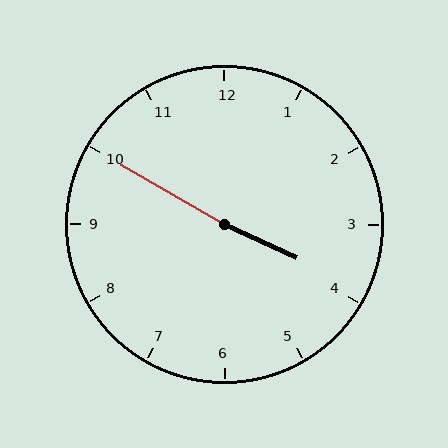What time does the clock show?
3:50.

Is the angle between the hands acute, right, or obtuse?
It is obtuse.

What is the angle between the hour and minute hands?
Approximately 175 degrees.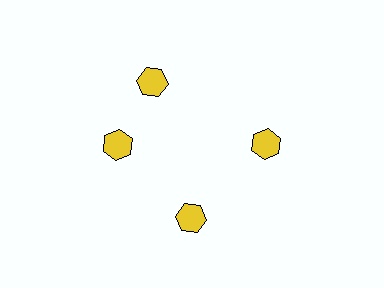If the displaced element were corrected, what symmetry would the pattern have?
It would have 4-fold rotational symmetry — the pattern would map onto itself every 90 degrees.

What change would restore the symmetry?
The symmetry would be restored by rotating it back into even spacing with its neighbors so that all 4 hexagons sit at equal angles and equal distance from the center.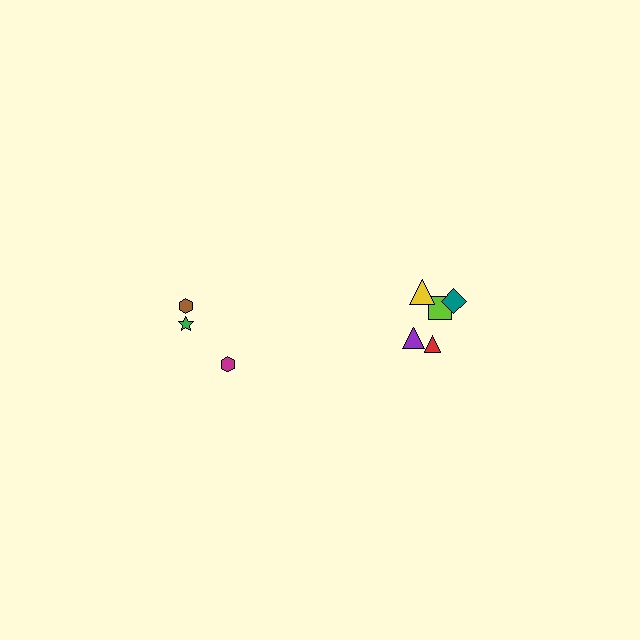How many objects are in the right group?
There are 5 objects.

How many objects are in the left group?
There are 3 objects.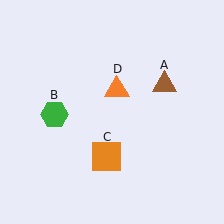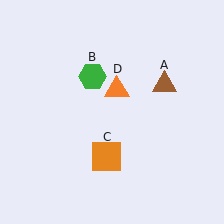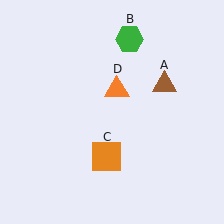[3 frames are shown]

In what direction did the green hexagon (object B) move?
The green hexagon (object B) moved up and to the right.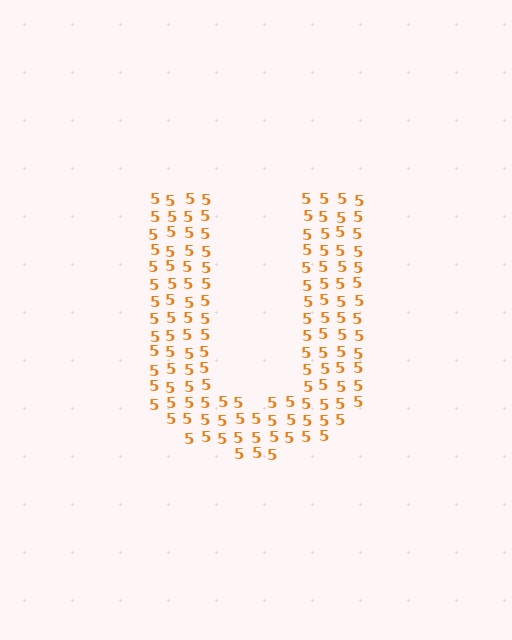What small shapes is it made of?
It is made of small digit 5's.